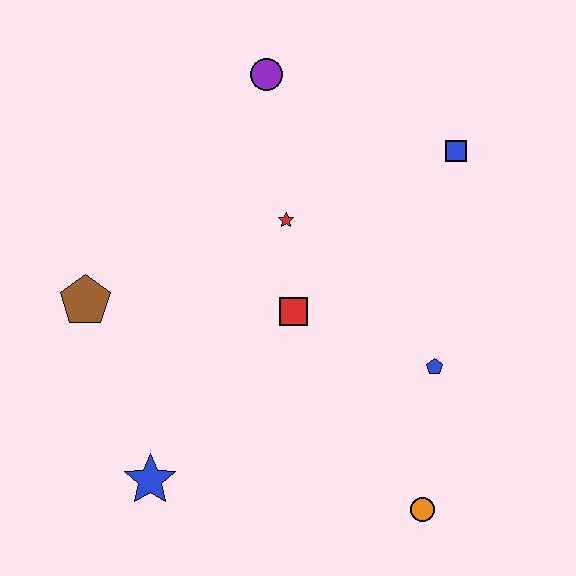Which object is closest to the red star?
The red square is closest to the red star.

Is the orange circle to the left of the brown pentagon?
No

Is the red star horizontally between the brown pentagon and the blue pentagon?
Yes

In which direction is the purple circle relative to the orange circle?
The purple circle is above the orange circle.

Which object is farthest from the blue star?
The blue square is farthest from the blue star.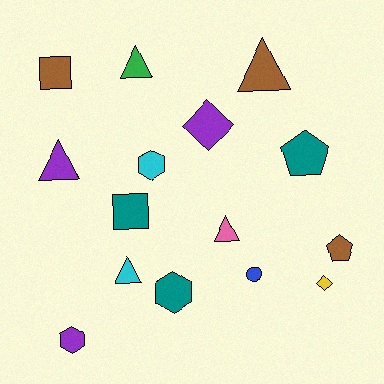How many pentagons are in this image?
There are 2 pentagons.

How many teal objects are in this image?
There are 3 teal objects.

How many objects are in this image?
There are 15 objects.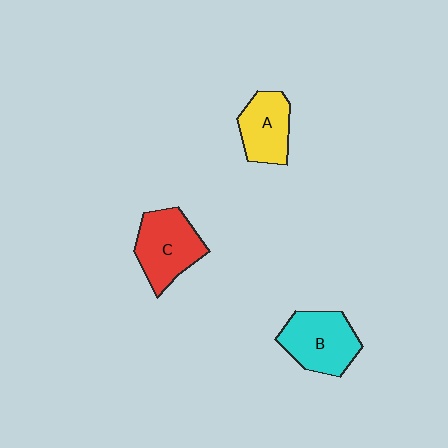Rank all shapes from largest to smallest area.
From largest to smallest: B (cyan), C (red), A (yellow).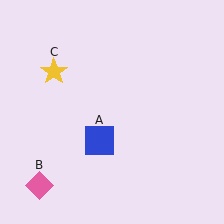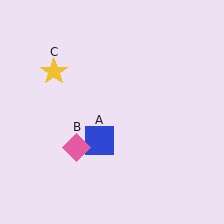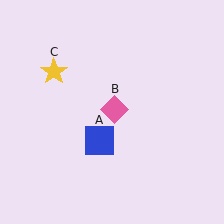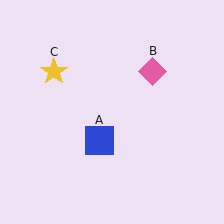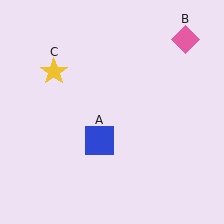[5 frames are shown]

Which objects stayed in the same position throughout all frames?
Blue square (object A) and yellow star (object C) remained stationary.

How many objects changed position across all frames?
1 object changed position: pink diamond (object B).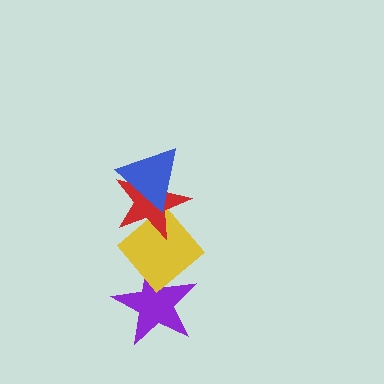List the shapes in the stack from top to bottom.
From top to bottom: the blue triangle, the red star, the yellow diamond, the purple star.